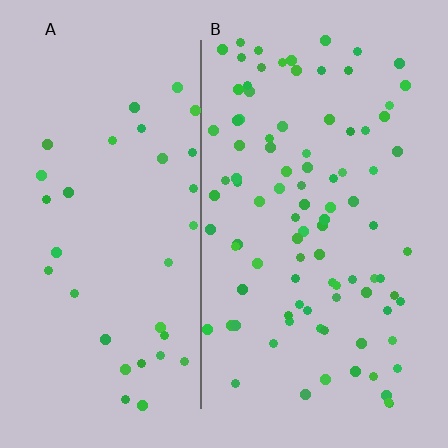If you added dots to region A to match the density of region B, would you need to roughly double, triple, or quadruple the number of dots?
Approximately triple.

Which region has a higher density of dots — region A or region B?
B (the right).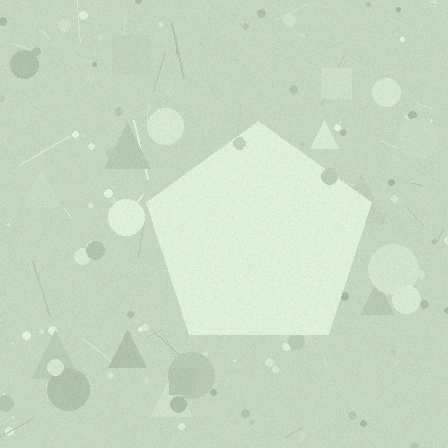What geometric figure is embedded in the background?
A pentagon is embedded in the background.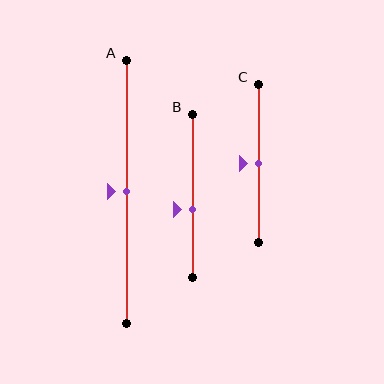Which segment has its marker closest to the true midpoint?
Segment A has its marker closest to the true midpoint.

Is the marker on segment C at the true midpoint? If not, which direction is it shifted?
Yes, the marker on segment C is at the true midpoint.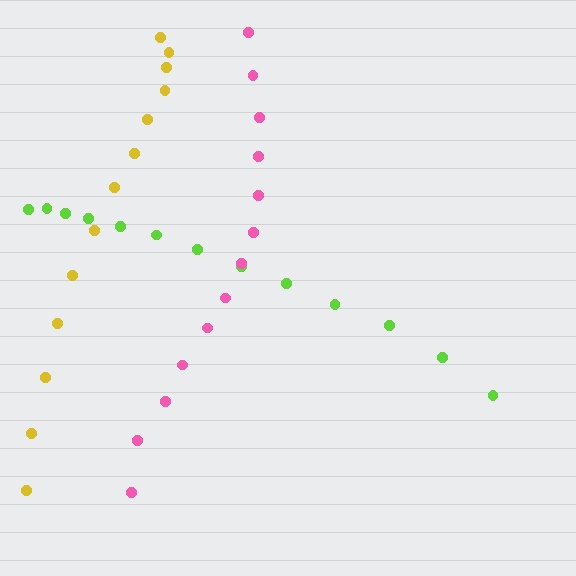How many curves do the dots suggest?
There are 3 distinct paths.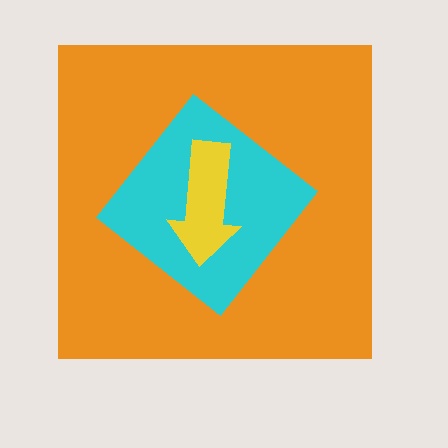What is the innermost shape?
The yellow arrow.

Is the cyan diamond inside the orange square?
Yes.